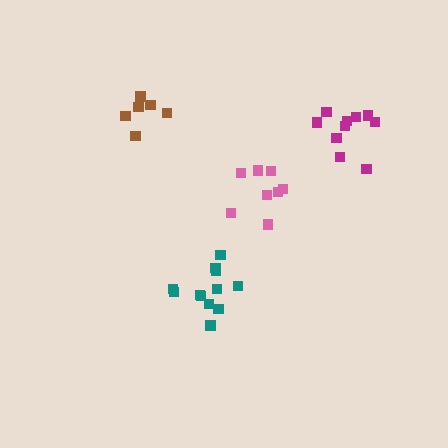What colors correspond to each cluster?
The clusters are colored: pink, teal, brown, magenta.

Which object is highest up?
The brown cluster is topmost.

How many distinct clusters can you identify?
There are 4 distinct clusters.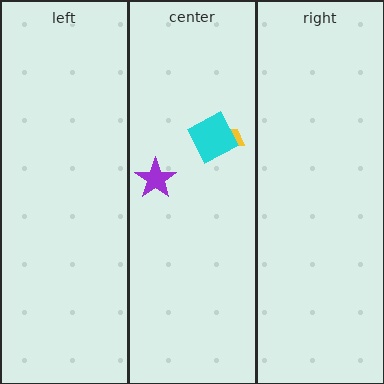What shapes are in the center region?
The purple star, the yellow trapezoid, the cyan square.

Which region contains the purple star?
The center region.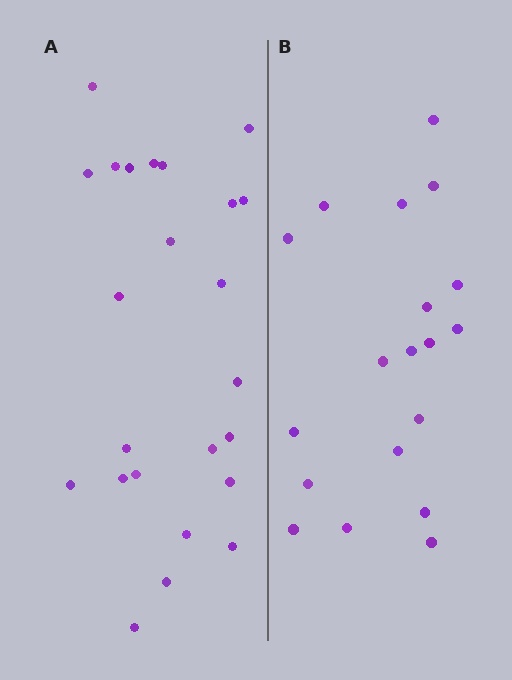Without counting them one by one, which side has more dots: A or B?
Region A (the left region) has more dots.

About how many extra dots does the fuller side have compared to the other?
Region A has about 5 more dots than region B.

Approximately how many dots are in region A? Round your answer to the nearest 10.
About 20 dots. (The exact count is 24, which rounds to 20.)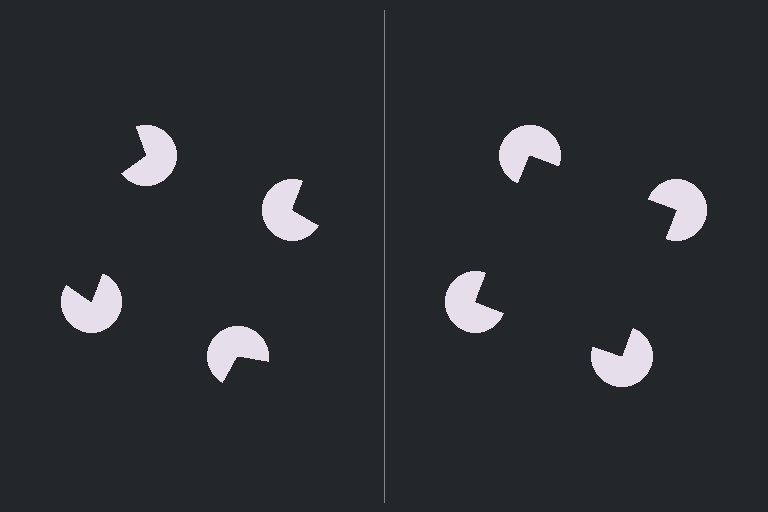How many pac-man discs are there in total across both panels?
8 — 4 on each side.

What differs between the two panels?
The pac-man discs are positioned identically on both sides; only the wedge orientations differ. On the right they align to a square; on the left they are misaligned.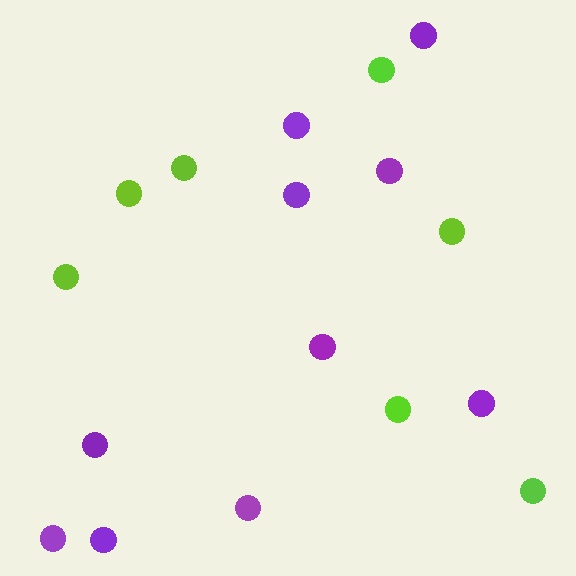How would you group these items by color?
There are 2 groups: one group of purple circles (10) and one group of lime circles (7).